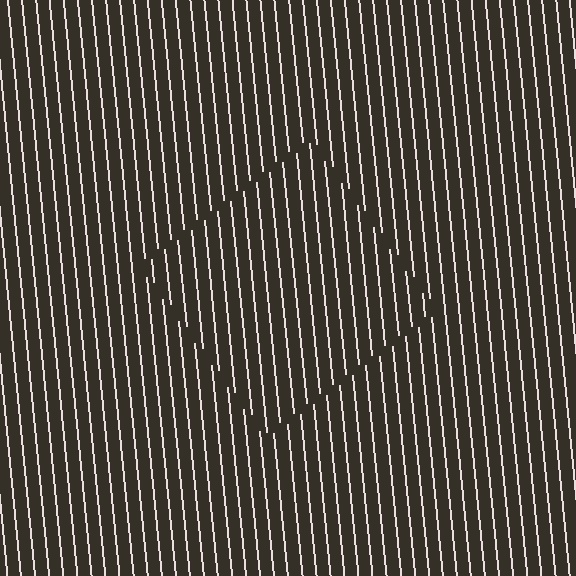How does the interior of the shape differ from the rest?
The interior of the shape contains the same grating, shifted by half a period — the contour is defined by the phase discontinuity where line-ends from the inner and outer gratings abut.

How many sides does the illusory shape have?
4 sides — the line-ends trace a square.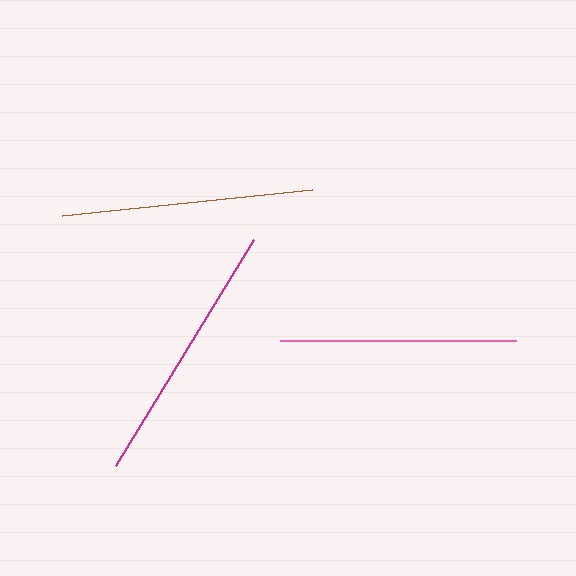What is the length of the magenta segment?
The magenta segment is approximately 265 pixels long.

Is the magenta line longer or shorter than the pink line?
The magenta line is longer than the pink line.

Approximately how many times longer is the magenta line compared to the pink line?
The magenta line is approximately 1.1 times the length of the pink line.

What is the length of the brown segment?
The brown segment is approximately 252 pixels long.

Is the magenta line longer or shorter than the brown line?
The magenta line is longer than the brown line.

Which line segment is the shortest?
The pink line is the shortest at approximately 236 pixels.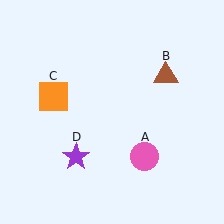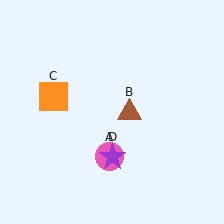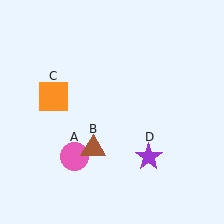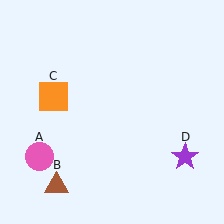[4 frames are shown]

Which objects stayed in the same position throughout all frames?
Orange square (object C) remained stationary.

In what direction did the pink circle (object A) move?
The pink circle (object A) moved left.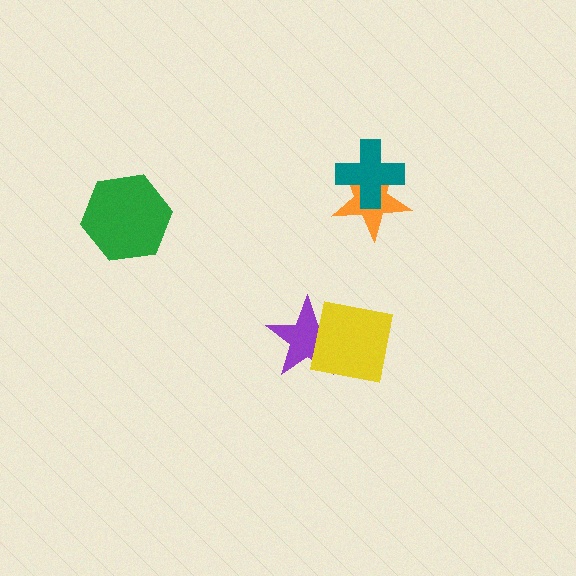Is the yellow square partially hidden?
No, no other shape covers it.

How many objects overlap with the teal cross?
1 object overlaps with the teal cross.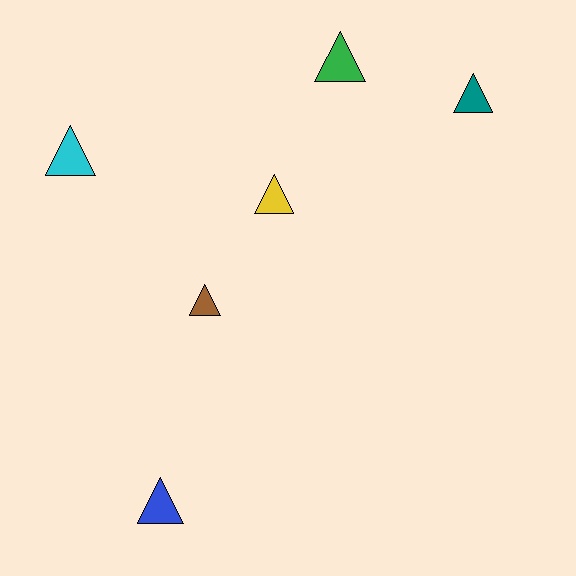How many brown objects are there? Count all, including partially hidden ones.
There is 1 brown object.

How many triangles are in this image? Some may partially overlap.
There are 6 triangles.